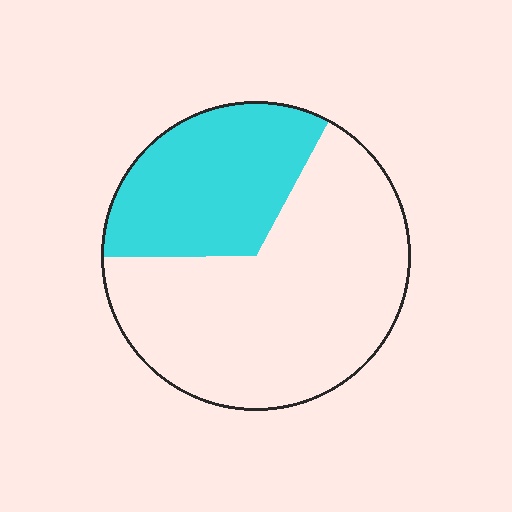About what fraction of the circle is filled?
About one third (1/3).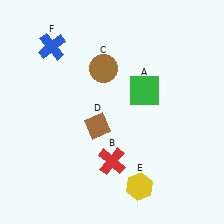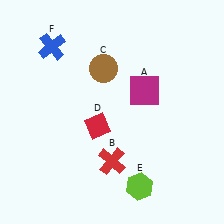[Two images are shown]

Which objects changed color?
A changed from green to magenta. D changed from brown to red. E changed from yellow to lime.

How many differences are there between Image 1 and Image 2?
There are 3 differences between the two images.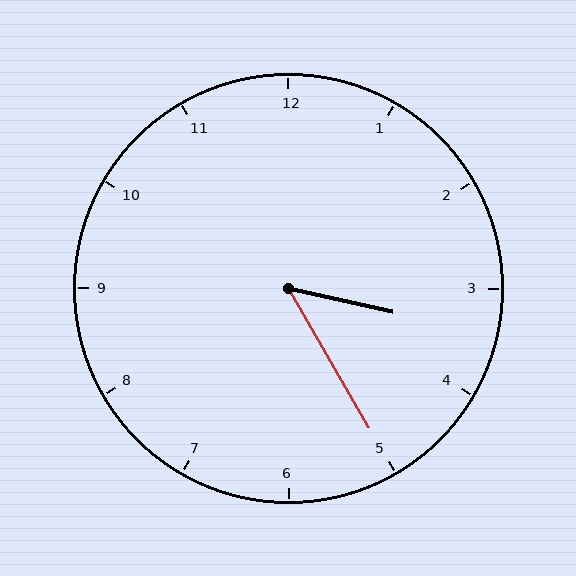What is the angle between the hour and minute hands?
Approximately 48 degrees.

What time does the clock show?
3:25.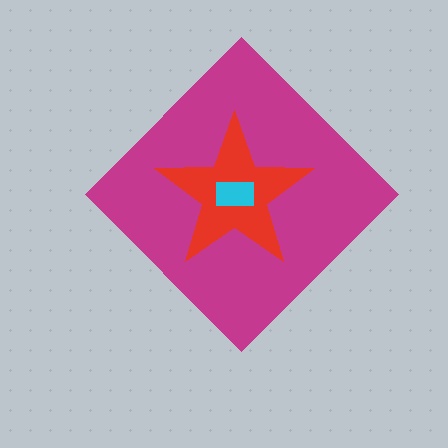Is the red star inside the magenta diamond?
Yes.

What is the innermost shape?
The cyan rectangle.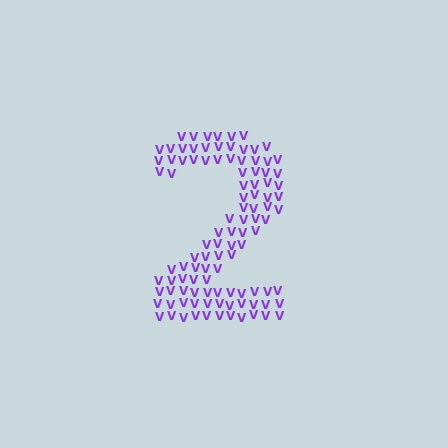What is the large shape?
The large shape is the digit 2.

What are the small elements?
The small elements are letter V's.